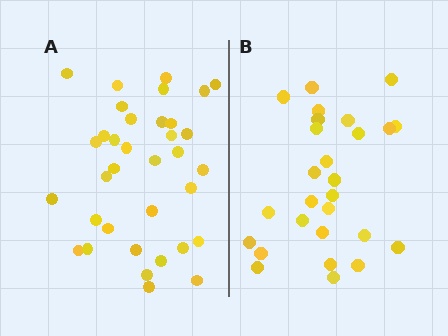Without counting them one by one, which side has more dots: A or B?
Region A (the left region) has more dots.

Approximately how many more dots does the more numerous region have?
Region A has roughly 8 or so more dots than region B.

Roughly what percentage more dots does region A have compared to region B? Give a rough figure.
About 30% more.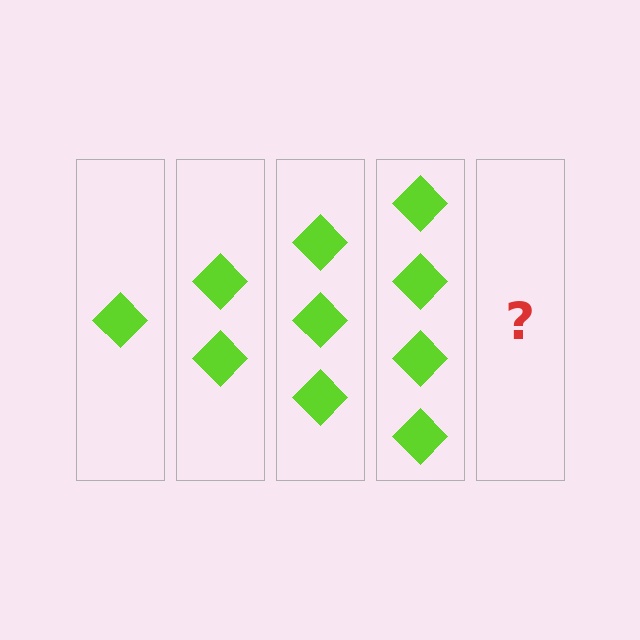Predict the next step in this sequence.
The next step is 5 diamonds.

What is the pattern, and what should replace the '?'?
The pattern is that each step adds one more diamond. The '?' should be 5 diamonds.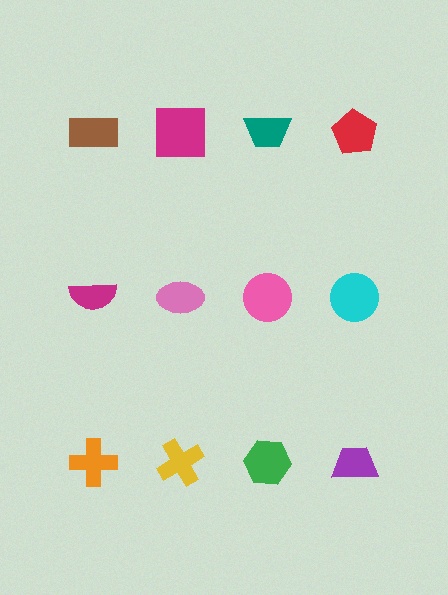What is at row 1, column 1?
A brown rectangle.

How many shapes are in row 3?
4 shapes.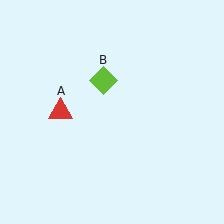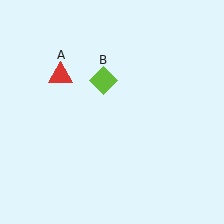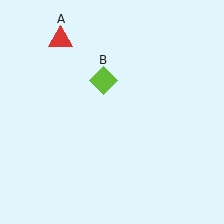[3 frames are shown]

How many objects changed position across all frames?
1 object changed position: red triangle (object A).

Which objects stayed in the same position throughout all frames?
Lime diamond (object B) remained stationary.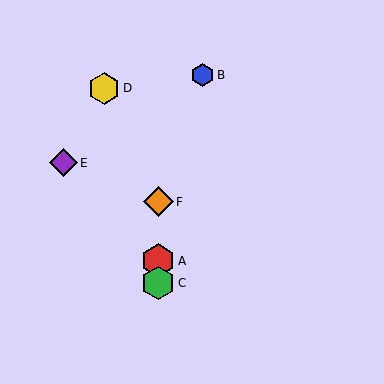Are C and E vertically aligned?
No, C is at x≈158 and E is at x≈63.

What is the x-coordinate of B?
Object B is at x≈202.